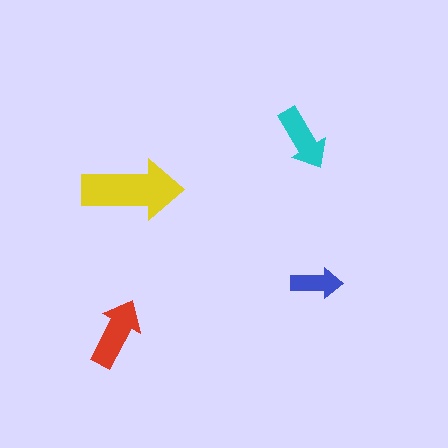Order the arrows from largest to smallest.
the yellow one, the red one, the cyan one, the blue one.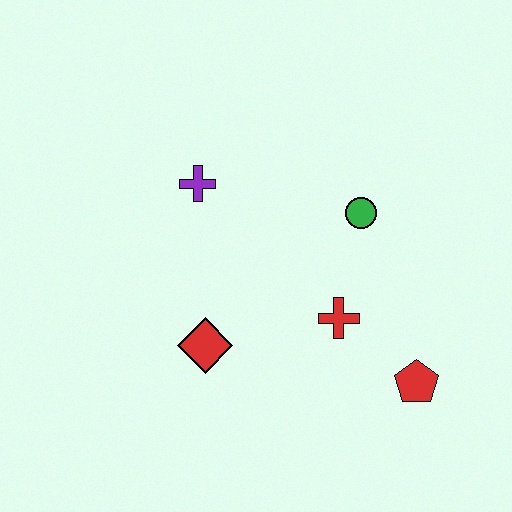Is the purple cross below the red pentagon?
No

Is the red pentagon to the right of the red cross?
Yes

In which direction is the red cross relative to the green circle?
The red cross is below the green circle.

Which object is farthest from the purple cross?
The red pentagon is farthest from the purple cross.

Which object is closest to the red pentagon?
The red cross is closest to the red pentagon.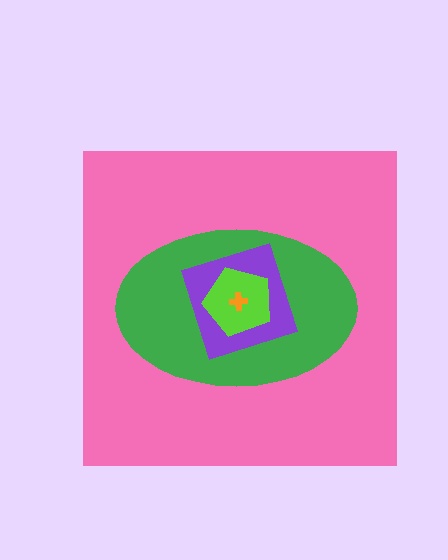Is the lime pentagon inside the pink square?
Yes.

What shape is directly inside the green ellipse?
The purple diamond.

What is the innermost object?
The orange cross.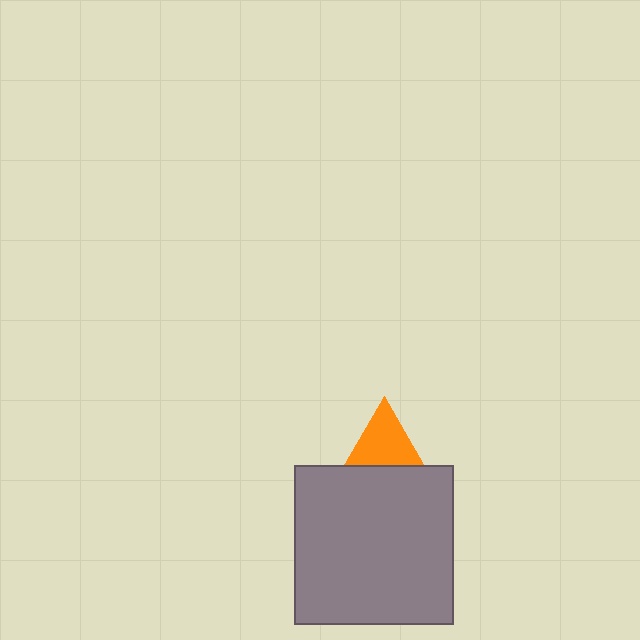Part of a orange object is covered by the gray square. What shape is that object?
It is a triangle.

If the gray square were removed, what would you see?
You would see the complete orange triangle.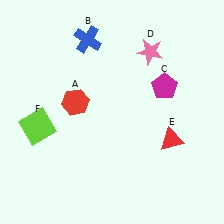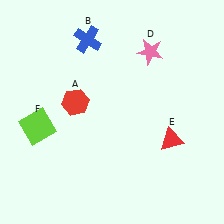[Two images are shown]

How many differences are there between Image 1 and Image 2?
There is 1 difference between the two images.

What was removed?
The magenta pentagon (C) was removed in Image 2.